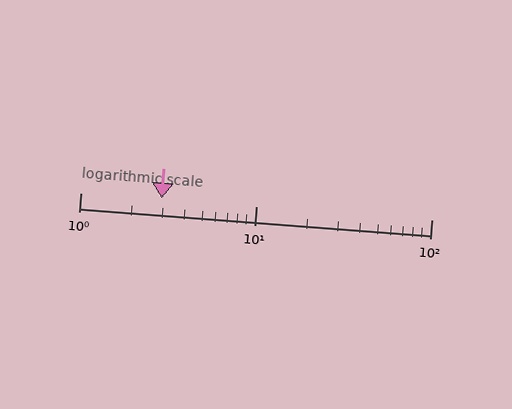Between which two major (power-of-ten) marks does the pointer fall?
The pointer is between 1 and 10.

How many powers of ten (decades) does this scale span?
The scale spans 2 decades, from 1 to 100.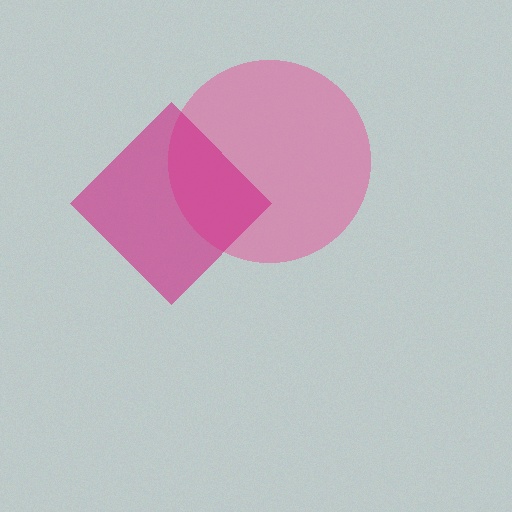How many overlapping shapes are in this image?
There are 2 overlapping shapes in the image.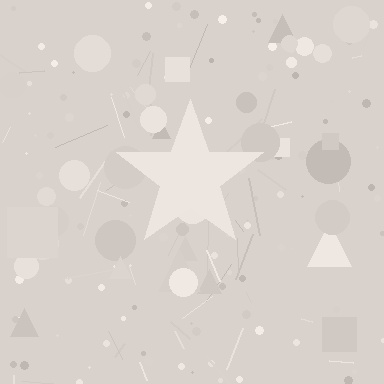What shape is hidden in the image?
A star is hidden in the image.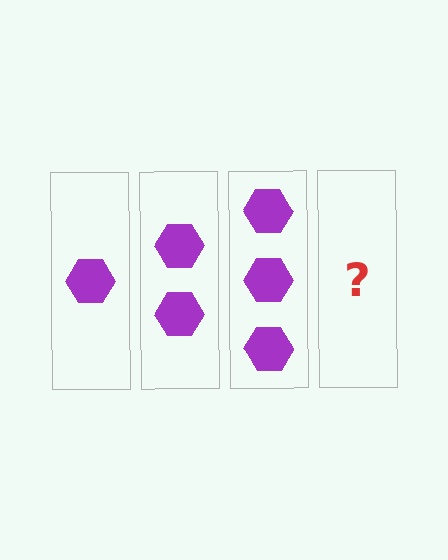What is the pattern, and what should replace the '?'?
The pattern is that each step adds one more hexagon. The '?' should be 4 hexagons.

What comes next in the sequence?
The next element should be 4 hexagons.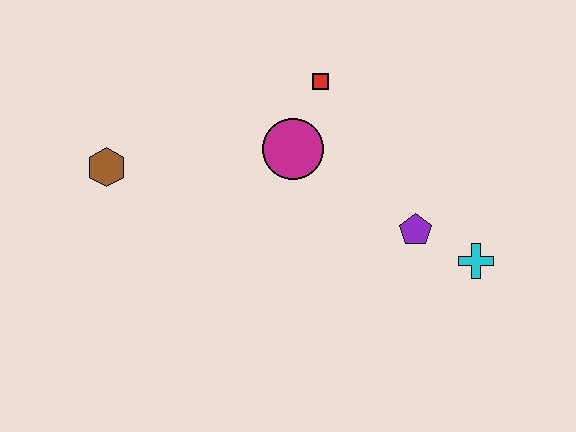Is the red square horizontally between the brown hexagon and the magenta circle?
No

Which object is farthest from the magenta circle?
The cyan cross is farthest from the magenta circle.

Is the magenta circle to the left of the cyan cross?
Yes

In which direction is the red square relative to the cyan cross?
The red square is above the cyan cross.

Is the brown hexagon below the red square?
Yes